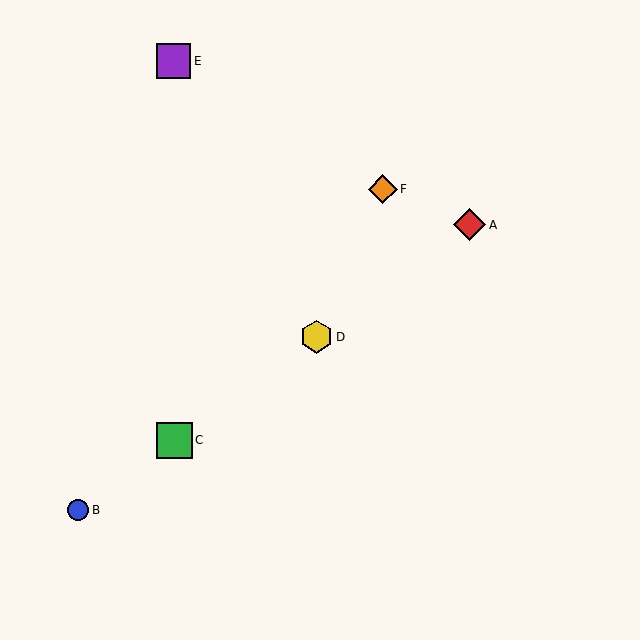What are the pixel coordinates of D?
Object D is at (316, 337).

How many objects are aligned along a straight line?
4 objects (A, B, C, D) are aligned along a straight line.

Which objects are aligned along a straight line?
Objects A, B, C, D are aligned along a straight line.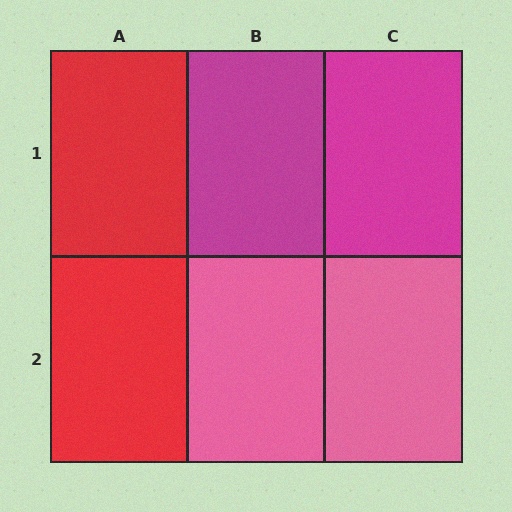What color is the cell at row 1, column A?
Red.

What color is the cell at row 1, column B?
Magenta.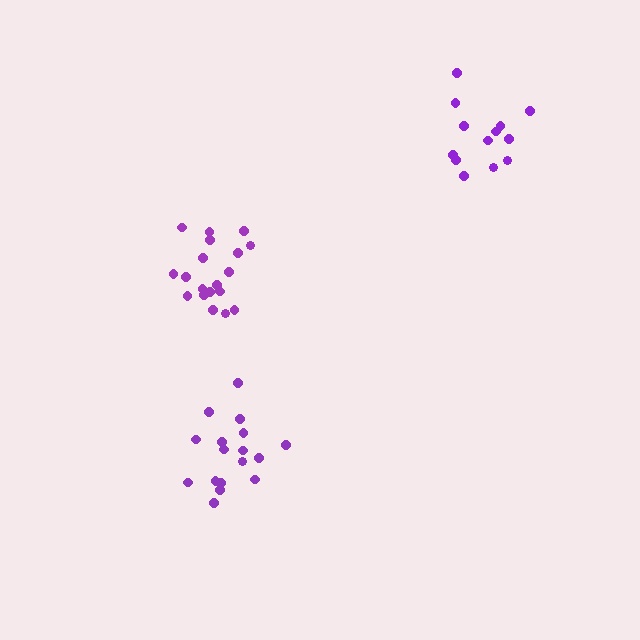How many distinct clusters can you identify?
There are 3 distinct clusters.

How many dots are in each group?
Group 1: 18 dots, Group 2: 13 dots, Group 3: 19 dots (50 total).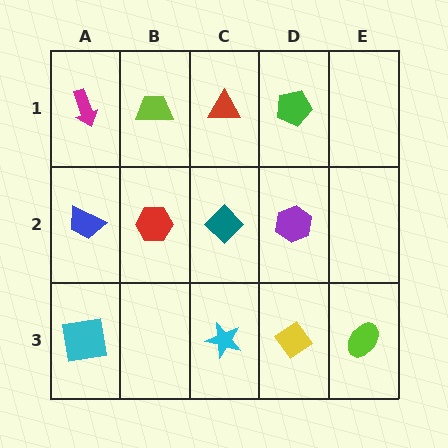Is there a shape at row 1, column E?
No, that cell is empty.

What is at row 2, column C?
A teal diamond.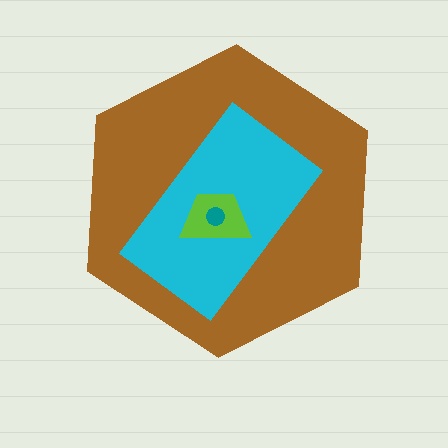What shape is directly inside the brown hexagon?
The cyan rectangle.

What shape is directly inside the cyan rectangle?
The lime trapezoid.